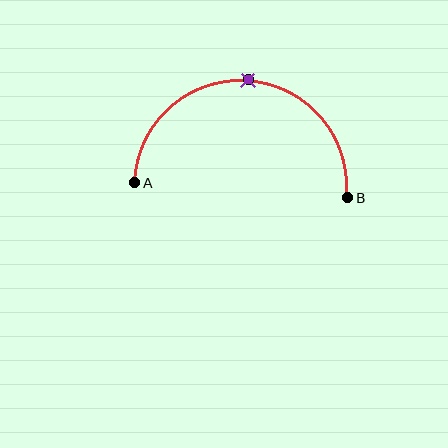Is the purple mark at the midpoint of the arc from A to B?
Yes. The purple mark lies on the arc at equal arc-length from both A and B — it is the arc midpoint.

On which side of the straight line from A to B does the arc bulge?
The arc bulges above the straight line connecting A and B.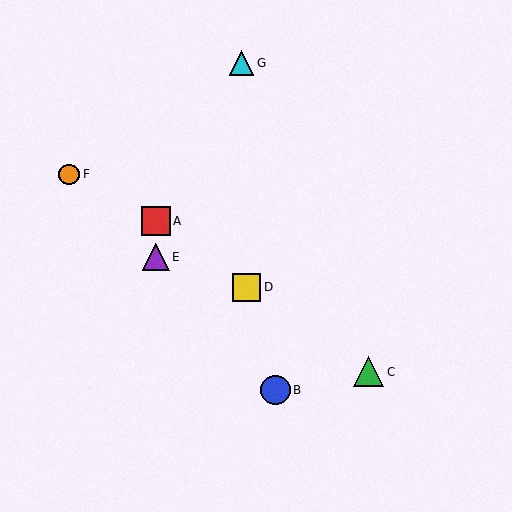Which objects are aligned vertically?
Objects A, E are aligned vertically.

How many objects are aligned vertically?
2 objects (A, E) are aligned vertically.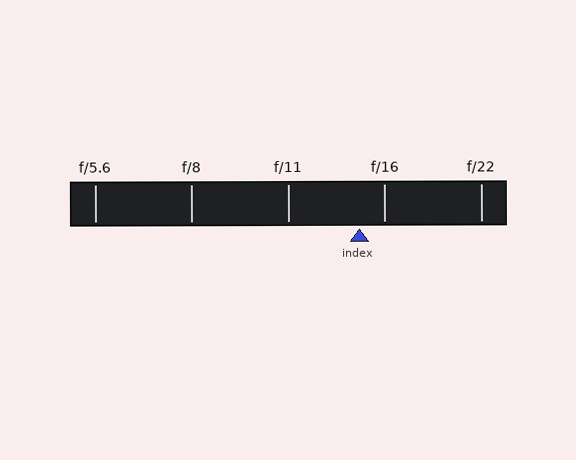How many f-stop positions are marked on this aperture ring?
There are 5 f-stop positions marked.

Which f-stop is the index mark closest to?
The index mark is closest to f/16.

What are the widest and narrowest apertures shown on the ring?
The widest aperture shown is f/5.6 and the narrowest is f/22.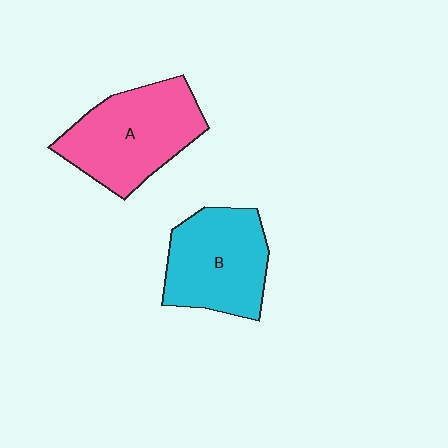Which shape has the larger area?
Shape A (pink).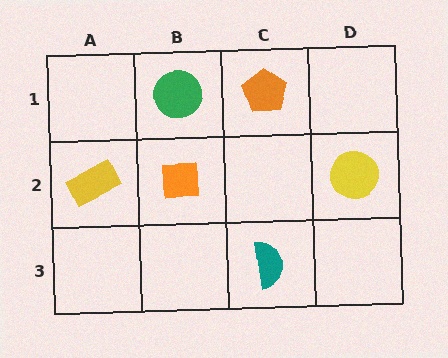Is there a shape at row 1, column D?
No, that cell is empty.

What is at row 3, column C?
A teal semicircle.